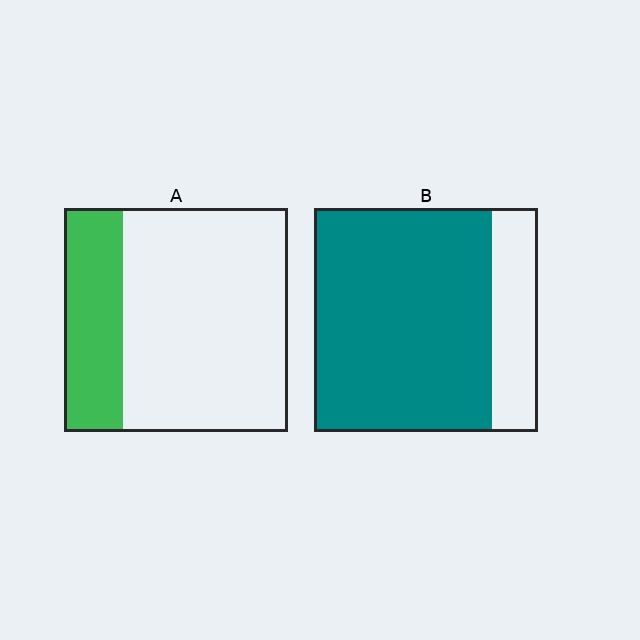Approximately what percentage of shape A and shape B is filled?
A is approximately 25% and B is approximately 80%.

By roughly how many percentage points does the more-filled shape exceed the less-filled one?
By roughly 55 percentage points (B over A).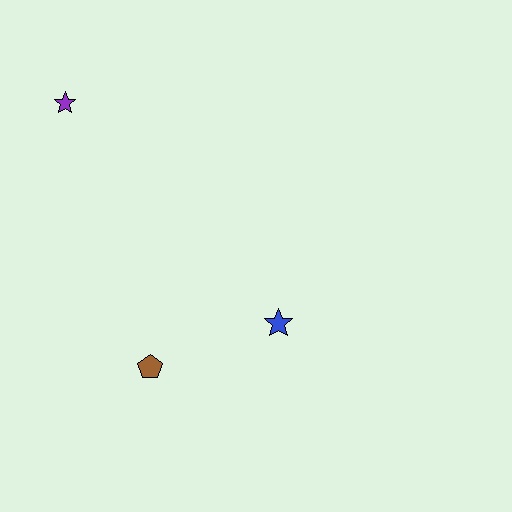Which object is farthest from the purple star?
The blue star is farthest from the purple star.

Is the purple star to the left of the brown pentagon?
Yes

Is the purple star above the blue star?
Yes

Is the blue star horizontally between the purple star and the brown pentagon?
No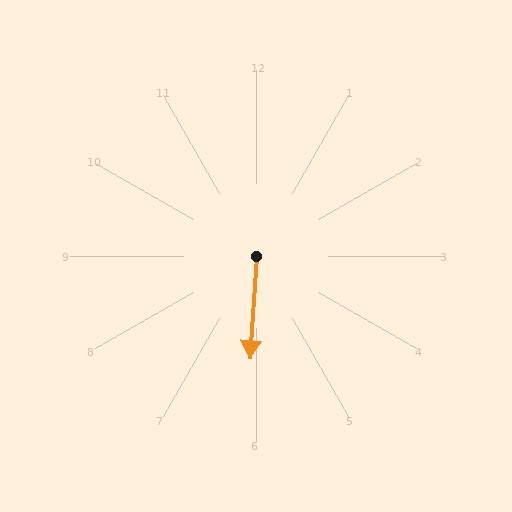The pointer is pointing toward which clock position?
Roughly 6 o'clock.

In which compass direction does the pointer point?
South.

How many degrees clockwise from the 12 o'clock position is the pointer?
Approximately 183 degrees.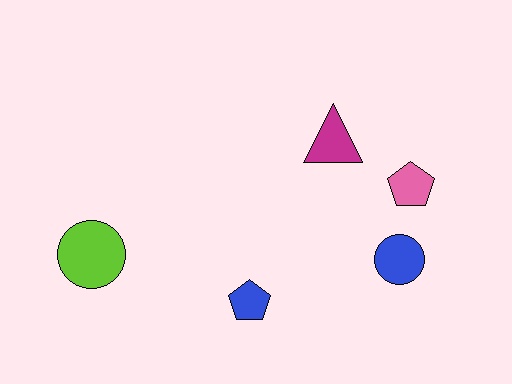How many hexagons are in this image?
There are no hexagons.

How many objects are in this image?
There are 5 objects.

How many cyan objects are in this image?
There are no cyan objects.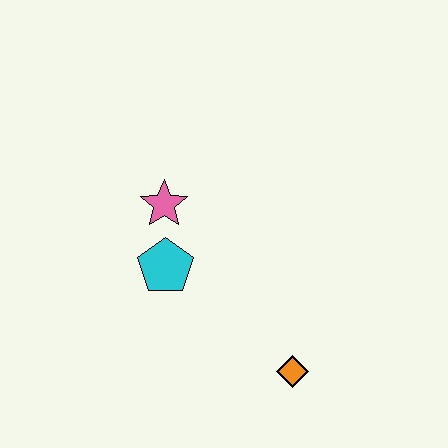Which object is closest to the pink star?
The cyan pentagon is closest to the pink star.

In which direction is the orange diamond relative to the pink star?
The orange diamond is below the pink star.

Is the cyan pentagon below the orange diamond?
No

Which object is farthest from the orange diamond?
The pink star is farthest from the orange diamond.